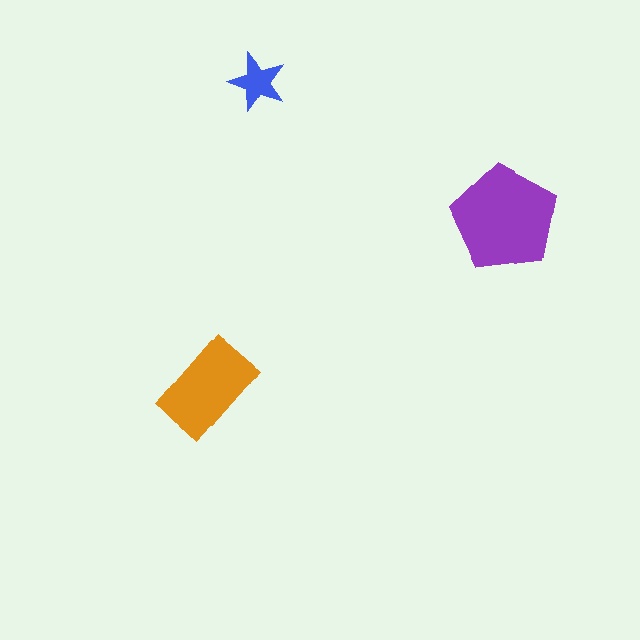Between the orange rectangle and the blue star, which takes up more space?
The orange rectangle.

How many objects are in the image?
There are 3 objects in the image.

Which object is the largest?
The purple pentagon.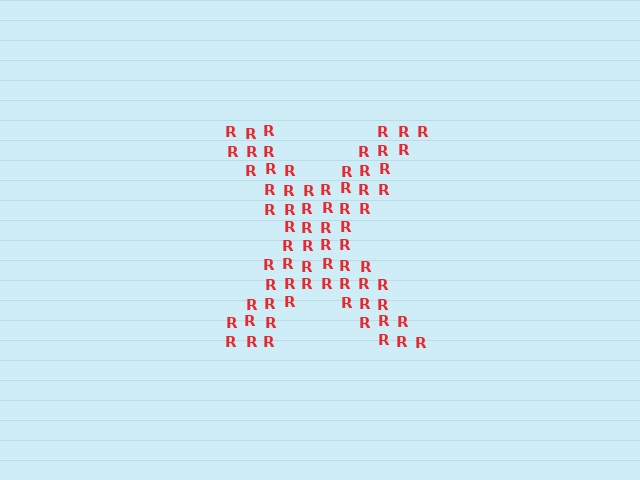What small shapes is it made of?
It is made of small letter R's.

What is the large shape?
The large shape is the letter X.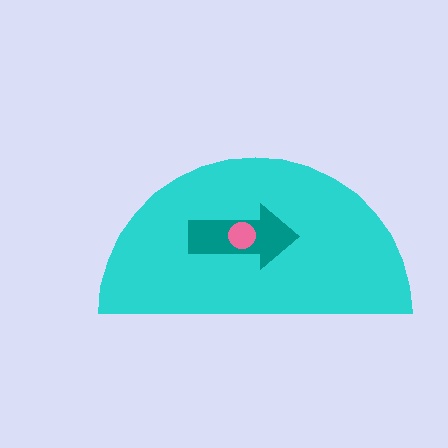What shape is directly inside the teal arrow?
The pink circle.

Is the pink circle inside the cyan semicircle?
Yes.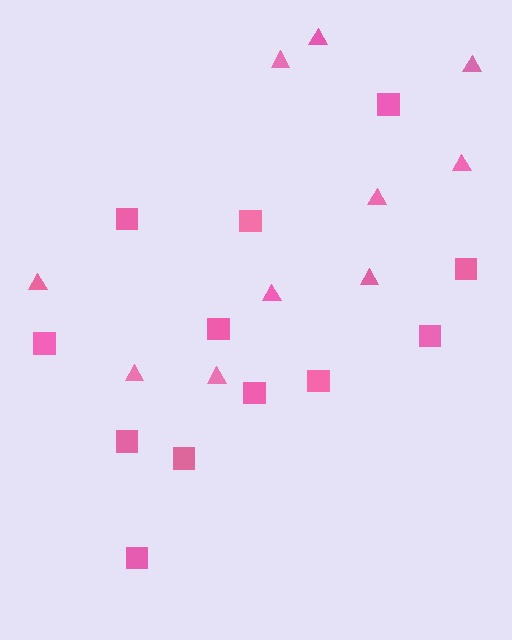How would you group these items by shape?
There are 2 groups: one group of squares (12) and one group of triangles (10).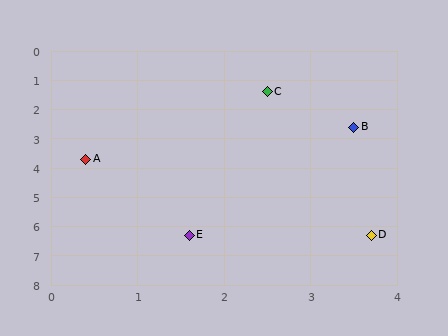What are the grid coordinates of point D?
Point D is at approximately (3.7, 6.3).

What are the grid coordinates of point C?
Point C is at approximately (2.5, 1.4).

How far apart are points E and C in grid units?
Points E and C are about 5.0 grid units apart.